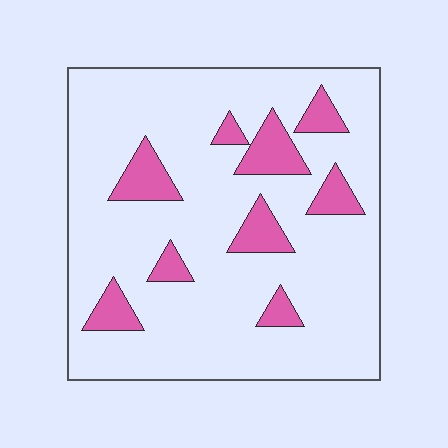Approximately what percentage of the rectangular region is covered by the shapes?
Approximately 15%.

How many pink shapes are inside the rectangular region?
9.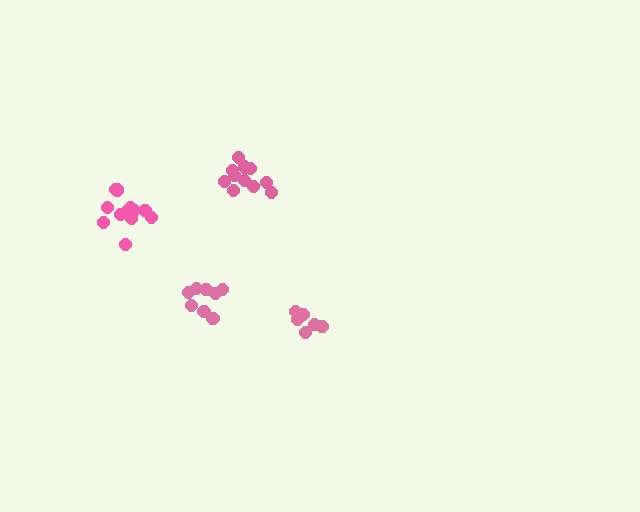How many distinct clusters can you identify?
There are 4 distinct clusters.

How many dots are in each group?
Group 1: 12 dots, Group 2: 6 dots, Group 3: 8 dots, Group 4: 11 dots (37 total).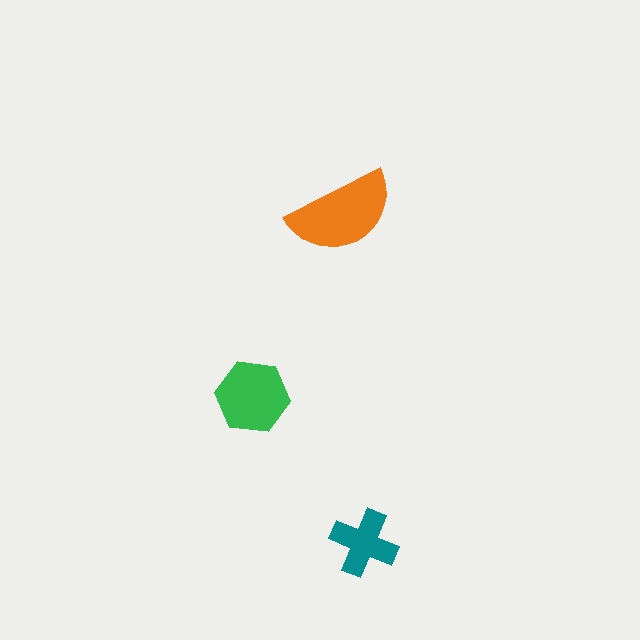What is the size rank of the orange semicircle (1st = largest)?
1st.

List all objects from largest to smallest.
The orange semicircle, the green hexagon, the teal cross.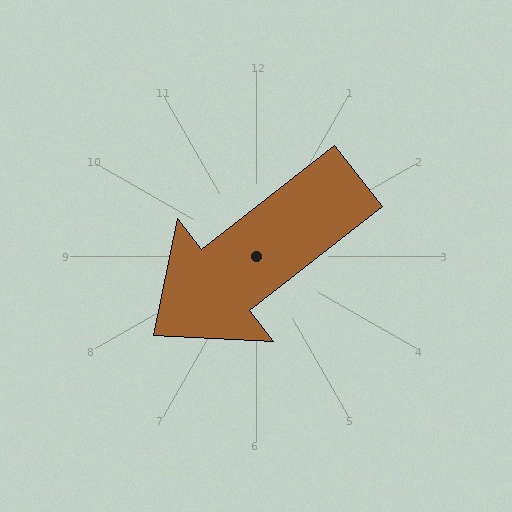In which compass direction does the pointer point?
Southwest.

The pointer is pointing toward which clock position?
Roughly 8 o'clock.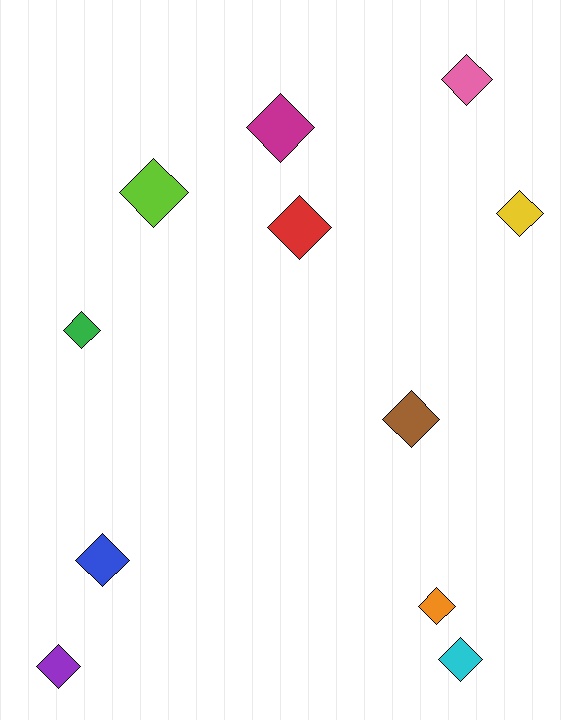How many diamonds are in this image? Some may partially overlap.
There are 11 diamonds.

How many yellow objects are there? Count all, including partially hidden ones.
There is 1 yellow object.